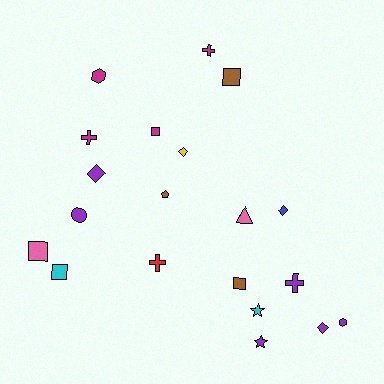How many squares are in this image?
There are 5 squares.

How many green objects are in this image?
There are no green objects.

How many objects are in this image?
There are 20 objects.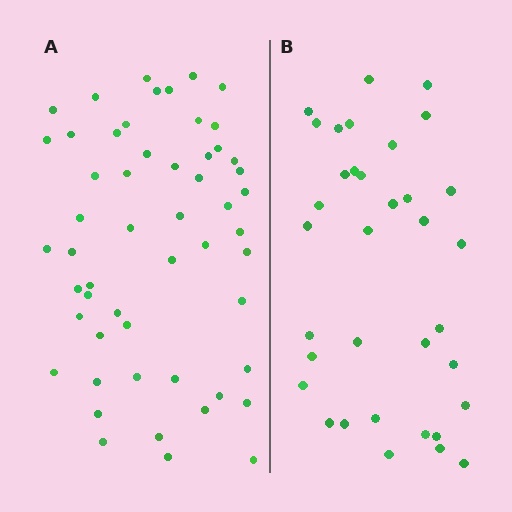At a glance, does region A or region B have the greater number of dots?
Region A (the left region) has more dots.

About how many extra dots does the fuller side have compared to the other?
Region A has approximately 20 more dots than region B.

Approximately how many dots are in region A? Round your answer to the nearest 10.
About 50 dots. (The exact count is 54, which rounds to 50.)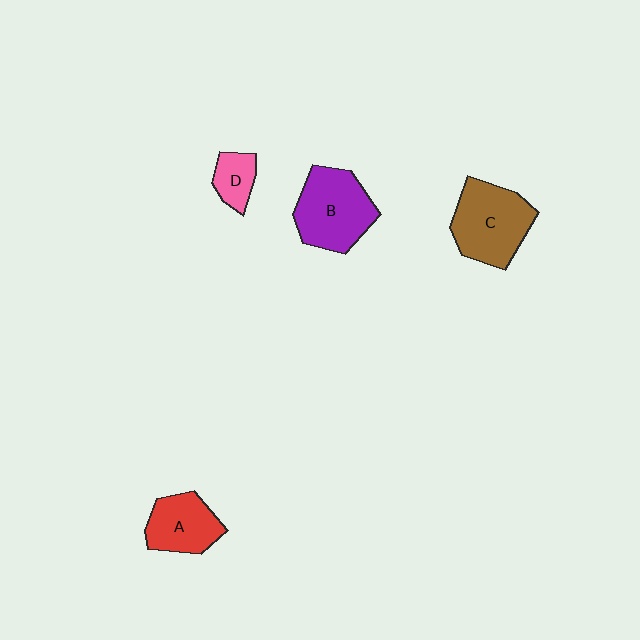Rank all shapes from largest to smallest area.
From largest to smallest: C (brown), B (purple), A (red), D (pink).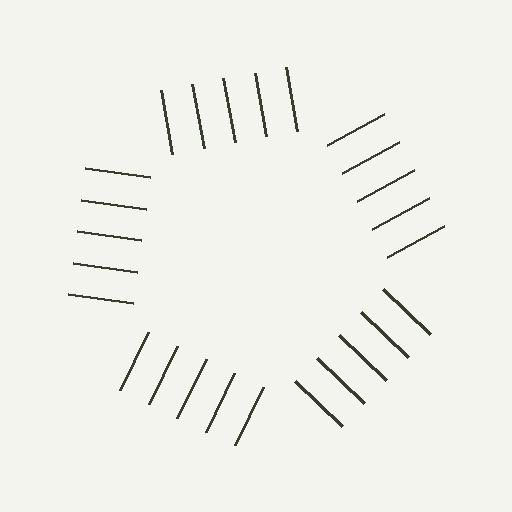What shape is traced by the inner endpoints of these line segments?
An illusory pentagon — the line segments terminate on its edges but no continuous stroke is drawn.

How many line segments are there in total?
25 — 5 along each of the 5 edges.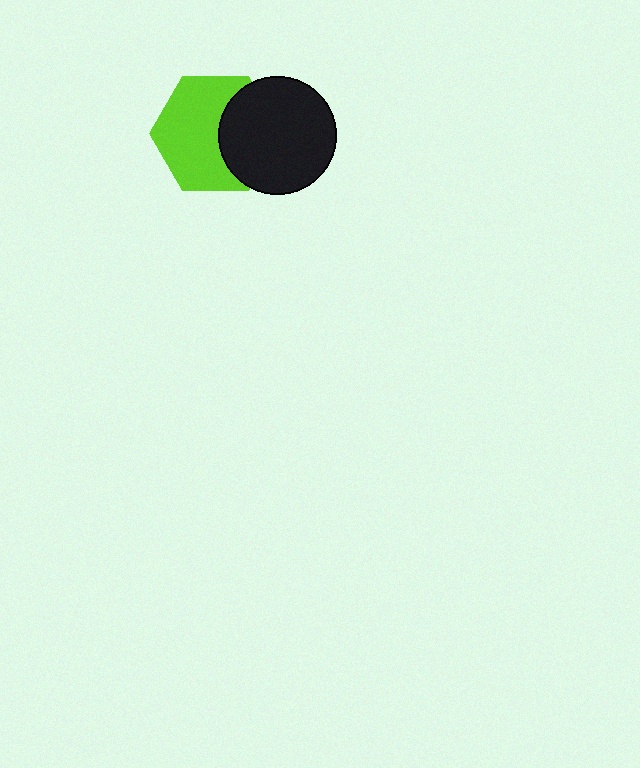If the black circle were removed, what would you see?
You would see the complete lime hexagon.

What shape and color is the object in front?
The object in front is a black circle.